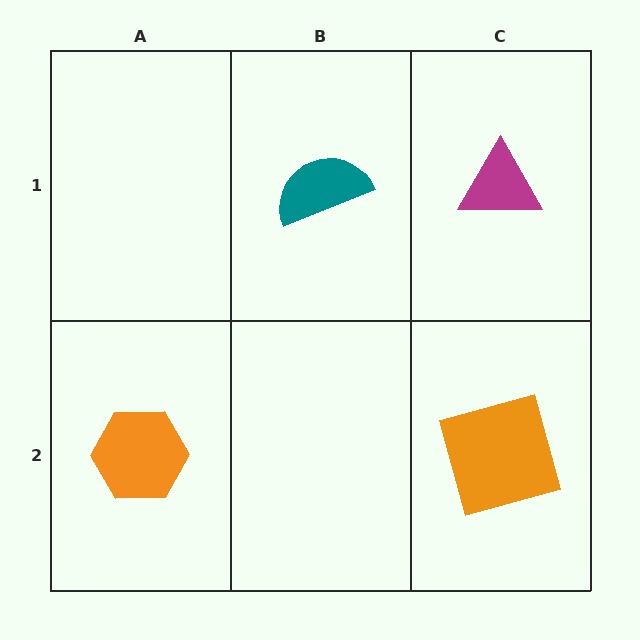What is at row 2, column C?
An orange square.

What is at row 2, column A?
An orange hexagon.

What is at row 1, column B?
A teal semicircle.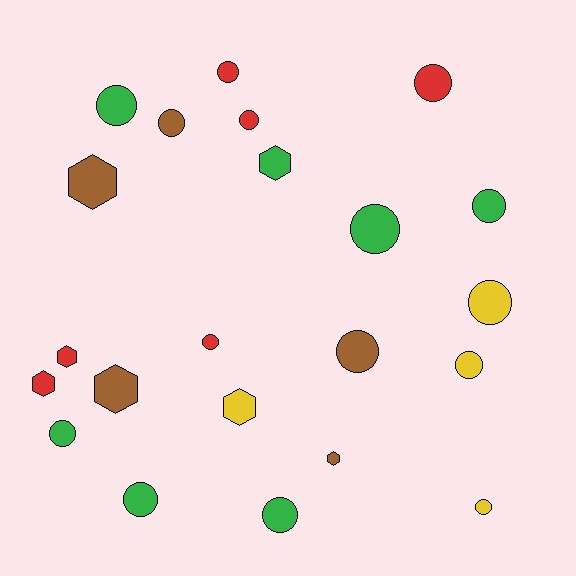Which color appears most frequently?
Green, with 7 objects.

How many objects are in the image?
There are 22 objects.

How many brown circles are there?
There are 2 brown circles.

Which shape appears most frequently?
Circle, with 15 objects.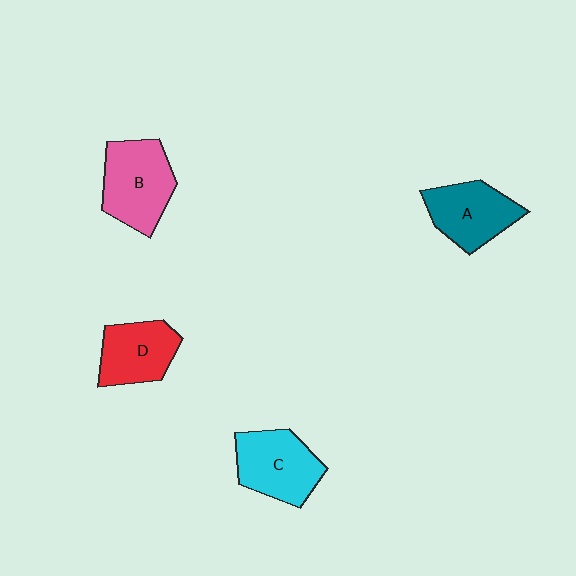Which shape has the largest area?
Shape B (pink).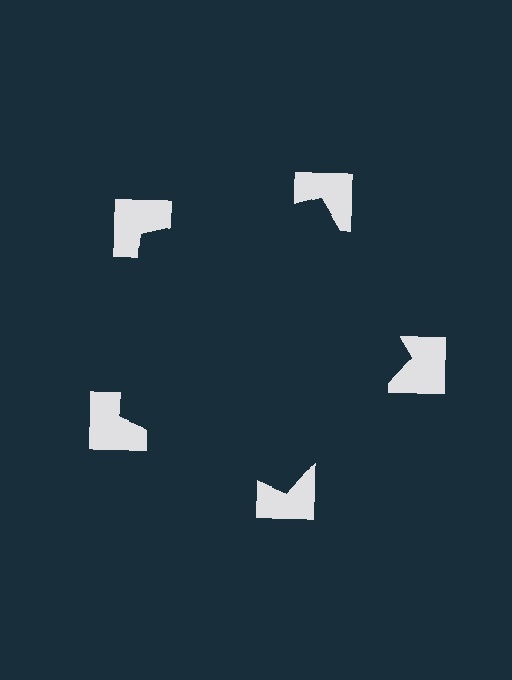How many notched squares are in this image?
There are 5 — one at each vertex of the illusory pentagon.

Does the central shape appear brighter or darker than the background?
It typically appears slightly darker than the background, even though no actual brightness change is drawn.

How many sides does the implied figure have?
5 sides.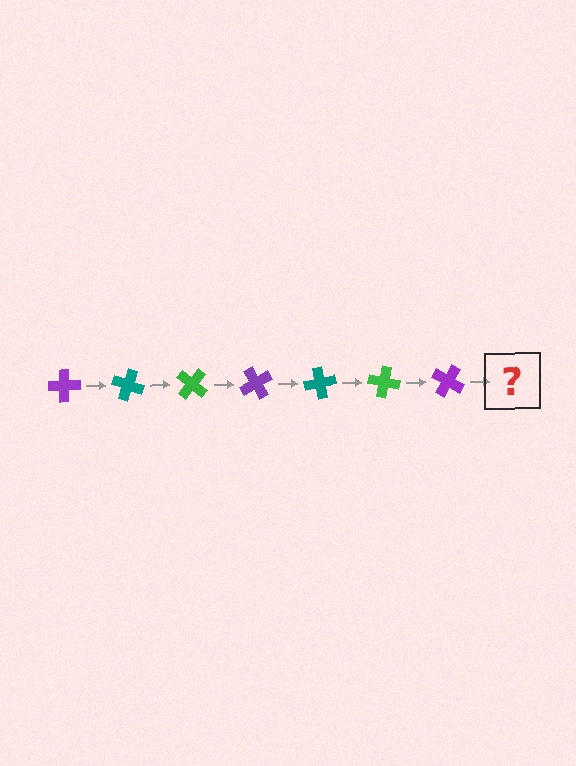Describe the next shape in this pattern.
It should be a teal cross, rotated 140 degrees from the start.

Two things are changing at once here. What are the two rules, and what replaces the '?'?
The two rules are that it rotates 20 degrees each step and the color cycles through purple, teal, and green. The '?' should be a teal cross, rotated 140 degrees from the start.